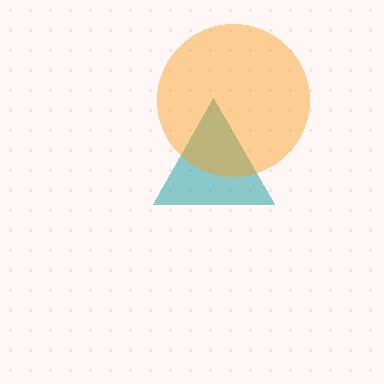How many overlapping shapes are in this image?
There are 2 overlapping shapes in the image.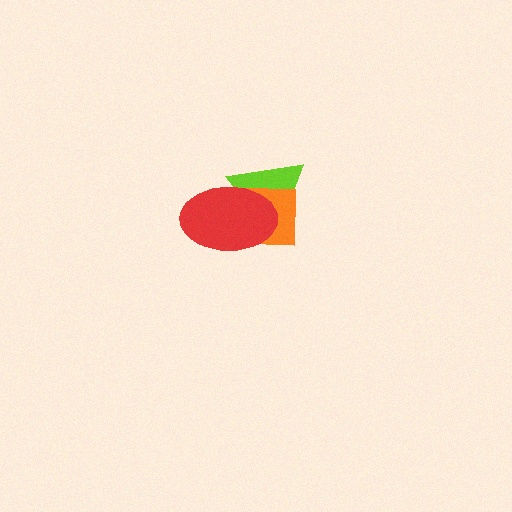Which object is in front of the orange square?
The red ellipse is in front of the orange square.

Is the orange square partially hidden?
Yes, it is partially covered by another shape.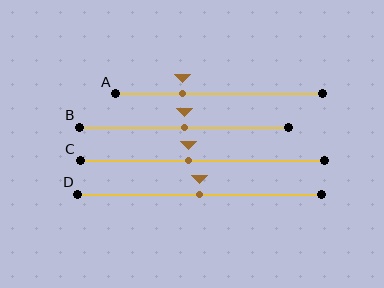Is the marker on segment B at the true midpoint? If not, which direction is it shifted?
Yes, the marker on segment B is at the true midpoint.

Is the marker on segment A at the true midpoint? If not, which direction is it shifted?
No, the marker on segment A is shifted to the left by about 18% of the segment length.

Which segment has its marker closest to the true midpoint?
Segment B has its marker closest to the true midpoint.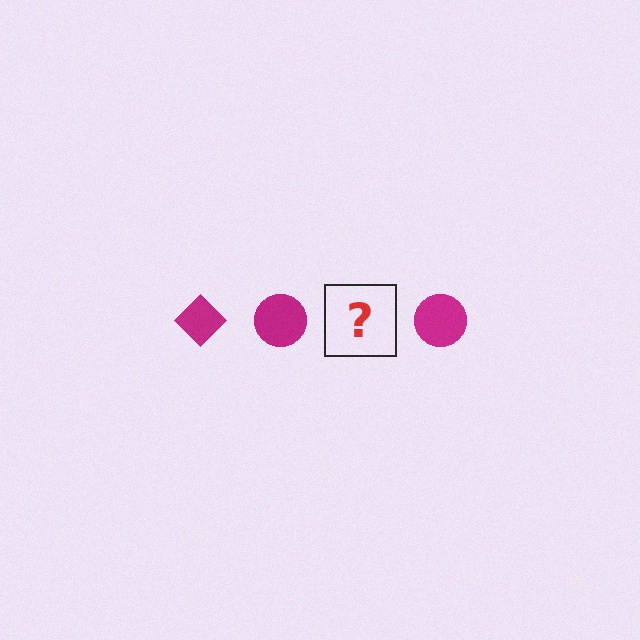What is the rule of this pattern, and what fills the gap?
The rule is that the pattern cycles through diamond, circle shapes in magenta. The gap should be filled with a magenta diamond.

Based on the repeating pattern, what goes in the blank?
The blank should be a magenta diamond.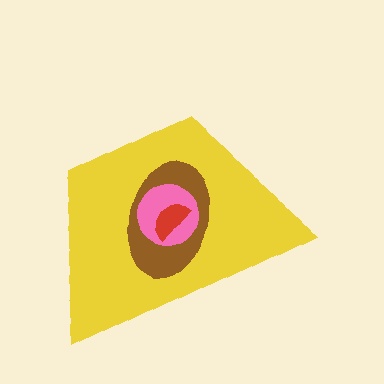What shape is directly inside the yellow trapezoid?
The brown ellipse.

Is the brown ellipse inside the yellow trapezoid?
Yes.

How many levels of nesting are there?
4.